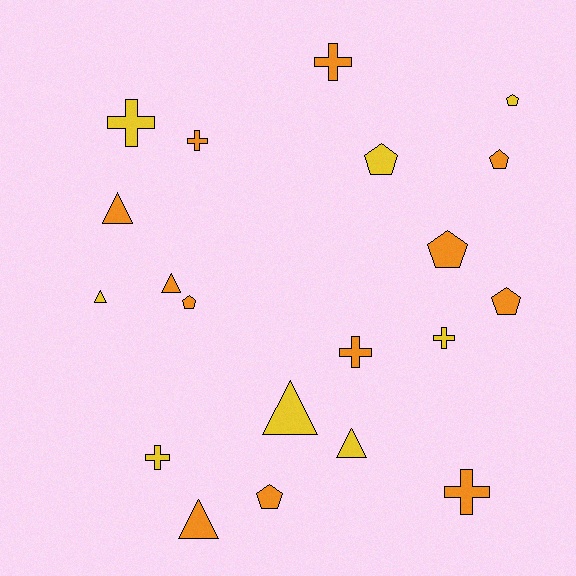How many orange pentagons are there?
There are 5 orange pentagons.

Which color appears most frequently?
Orange, with 12 objects.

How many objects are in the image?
There are 20 objects.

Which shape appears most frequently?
Cross, with 7 objects.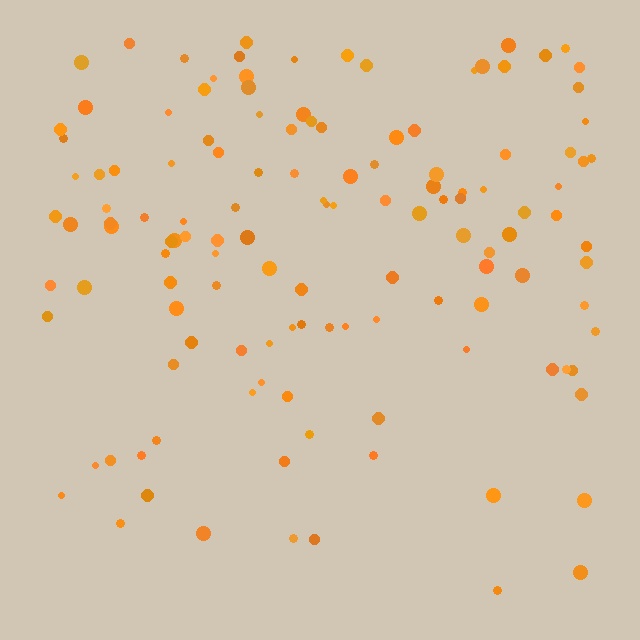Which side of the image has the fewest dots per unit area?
The bottom.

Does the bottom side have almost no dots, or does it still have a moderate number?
Still a moderate number, just noticeably fewer than the top.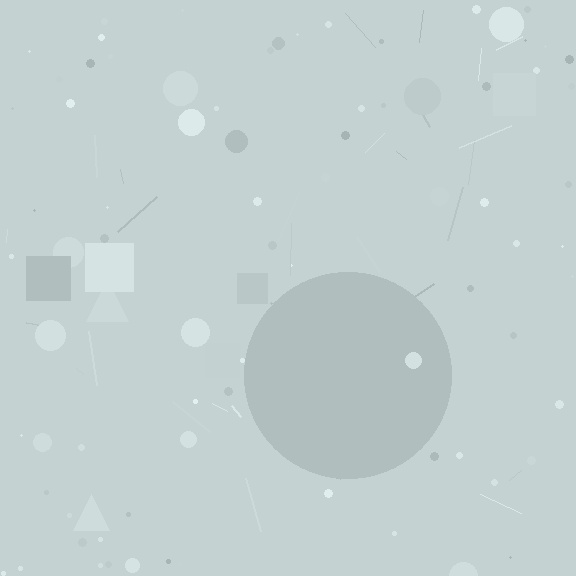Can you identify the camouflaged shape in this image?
The camouflaged shape is a circle.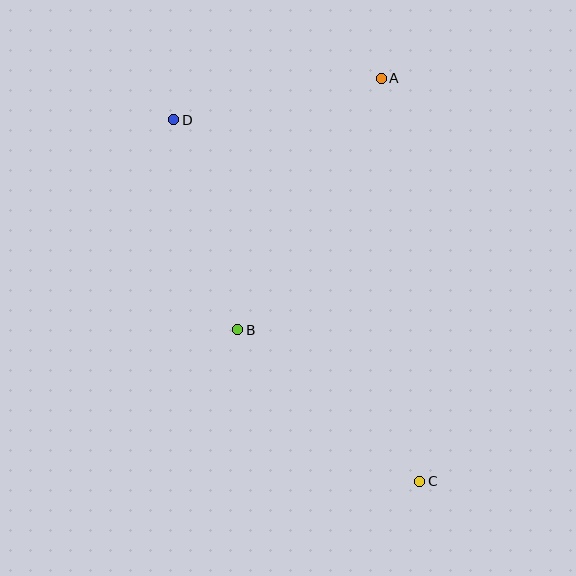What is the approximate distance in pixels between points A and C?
The distance between A and C is approximately 405 pixels.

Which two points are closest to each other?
Points A and D are closest to each other.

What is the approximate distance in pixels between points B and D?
The distance between B and D is approximately 219 pixels.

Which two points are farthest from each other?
Points C and D are farthest from each other.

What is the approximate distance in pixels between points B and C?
The distance between B and C is approximately 237 pixels.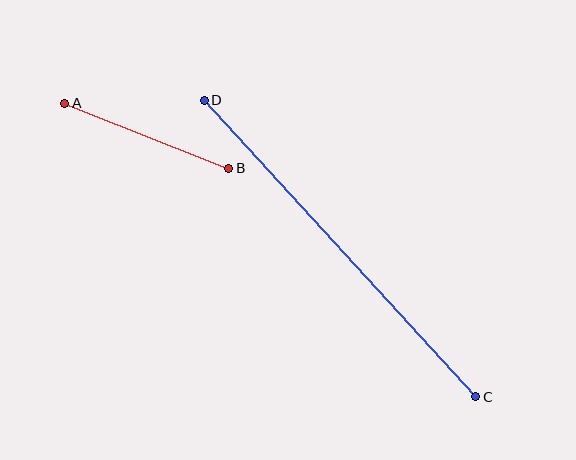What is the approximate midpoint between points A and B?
The midpoint is at approximately (147, 136) pixels.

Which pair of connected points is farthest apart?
Points C and D are farthest apart.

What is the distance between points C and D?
The distance is approximately 402 pixels.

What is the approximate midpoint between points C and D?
The midpoint is at approximately (340, 249) pixels.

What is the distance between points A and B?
The distance is approximately 176 pixels.